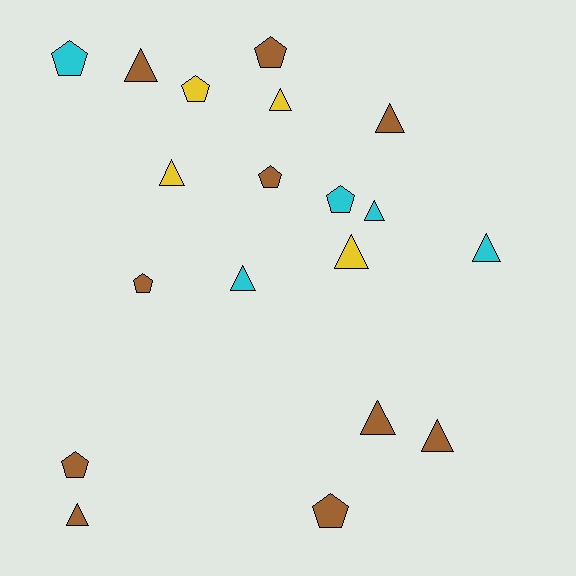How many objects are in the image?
There are 19 objects.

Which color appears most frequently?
Brown, with 10 objects.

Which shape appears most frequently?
Triangle, with 11 objects.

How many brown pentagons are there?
There are 5 brown pentagons.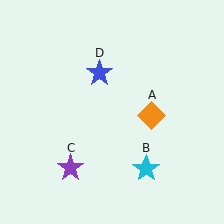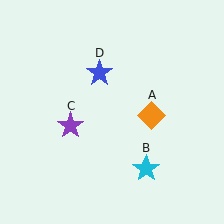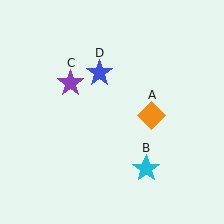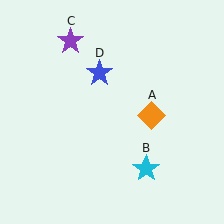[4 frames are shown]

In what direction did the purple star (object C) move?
The purple star (object C) moved up.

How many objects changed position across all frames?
1 object changed position: purple star (object C).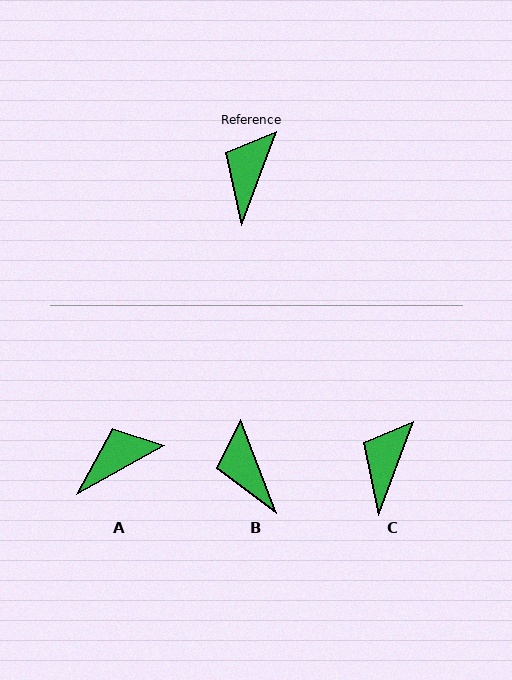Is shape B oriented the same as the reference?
No, it is off by about 41 degrees.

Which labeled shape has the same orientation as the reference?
C.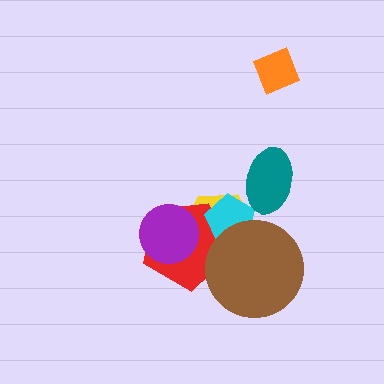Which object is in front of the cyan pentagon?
The brown circle is in front of the cyan pentagon.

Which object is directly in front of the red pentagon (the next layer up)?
The cyan pentagon is directly in front of the red pentagon.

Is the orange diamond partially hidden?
No, no other shape covers it.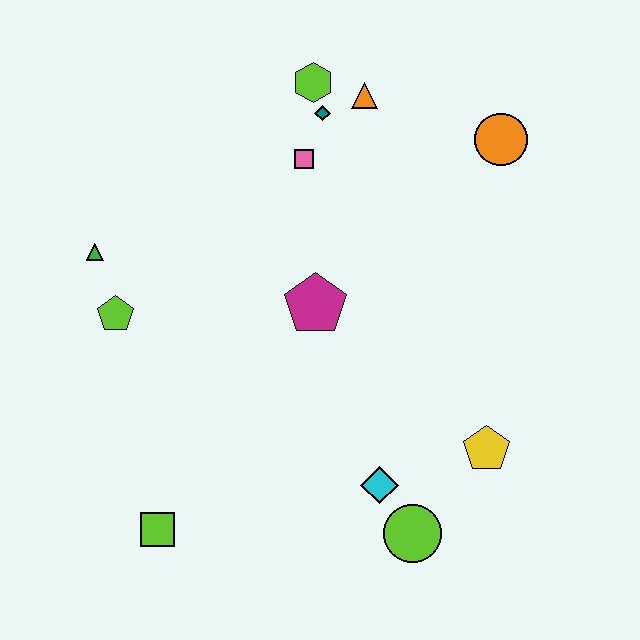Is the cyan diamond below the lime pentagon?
Yes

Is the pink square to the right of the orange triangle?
No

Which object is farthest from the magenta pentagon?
The lime square is farthest from the magenta pentagon.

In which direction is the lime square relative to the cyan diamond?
The lime square is to the left of the cyan diamond.